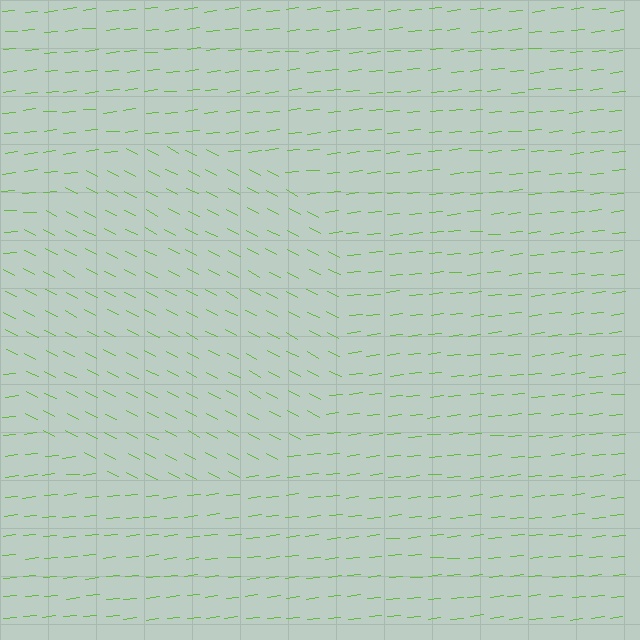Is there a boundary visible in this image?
Yes, there is a texture boundary formed by a change in line orientation.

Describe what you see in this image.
The image is filled with small lime line segments. A circle region in the image has lines oriented differently from the surrounding lines, creating a visible texture boundary.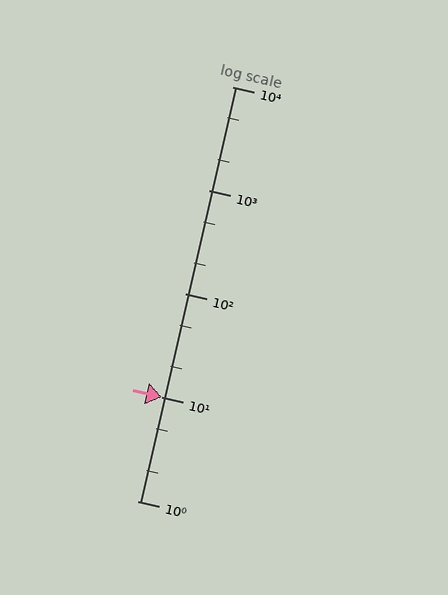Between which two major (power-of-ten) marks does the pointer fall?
The pointer is between 10 and 100.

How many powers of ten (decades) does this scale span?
The scale spans 4 decades, from 1 to 10000.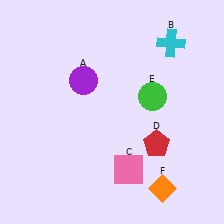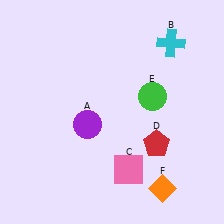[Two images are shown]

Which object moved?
The purple circle (A) moved down.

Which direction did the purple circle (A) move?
The purple circle (A) moved down.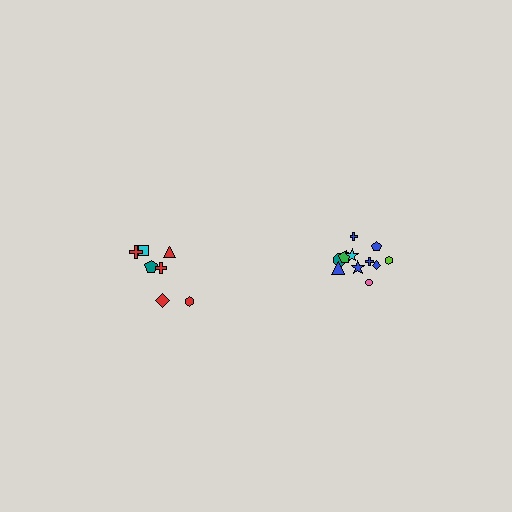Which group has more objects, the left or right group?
The right group.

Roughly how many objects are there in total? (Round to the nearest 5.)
Roughly 20 objects in total.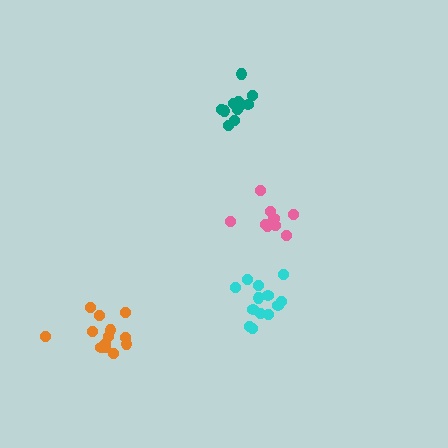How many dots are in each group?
Group 1: 9 dots, Group 2: 11 dots, Group 3: 13 dots, Group 4: 13 dots (46 total).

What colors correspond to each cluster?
The clusters are colored: pink, teal, orange, cyan.